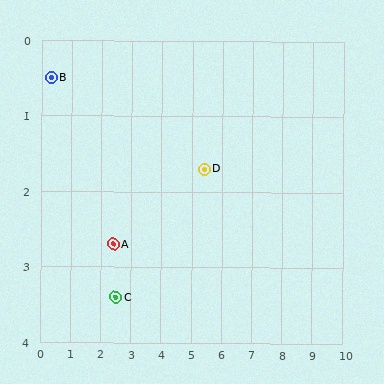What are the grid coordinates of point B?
Point B is at approximately (0.3, 0.5).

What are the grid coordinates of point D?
Point D is at approximately (5.4, 1.7).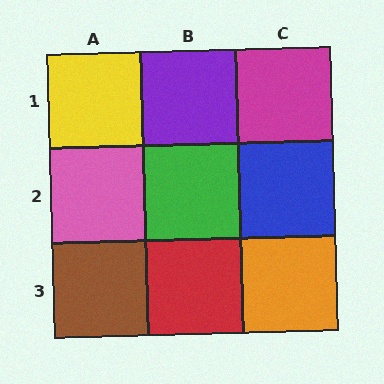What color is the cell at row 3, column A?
Brown.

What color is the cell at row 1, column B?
Purple.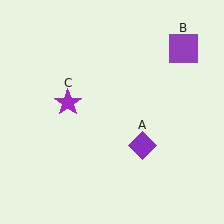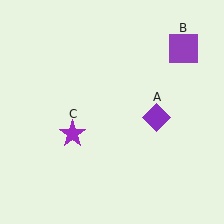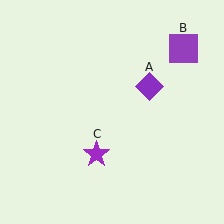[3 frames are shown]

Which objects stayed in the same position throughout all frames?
Purple square (object B) remained stationary.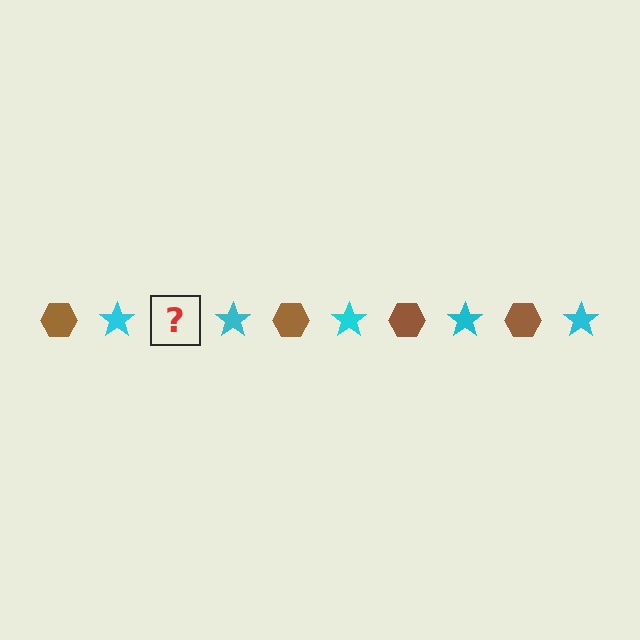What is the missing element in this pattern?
The missing element is a brown hexagon.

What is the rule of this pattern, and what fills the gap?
The rule is that the pattern alternates between brown hexagon and cyan star. The gap should be filled with a brown hexagon.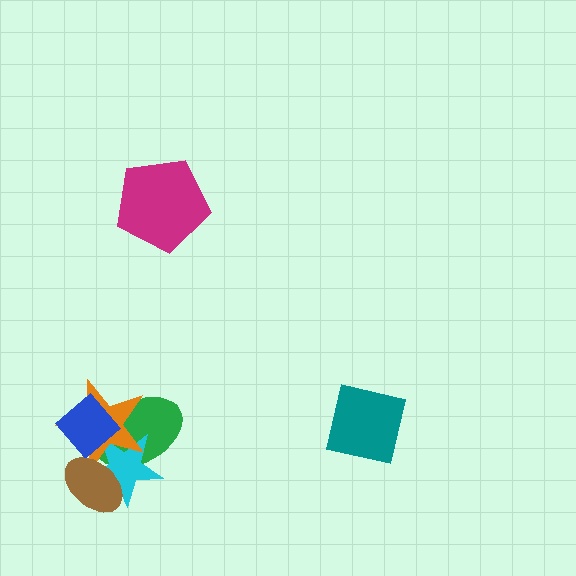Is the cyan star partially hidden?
Yes, it is partially covered by another shape.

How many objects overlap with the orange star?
4 objects overlap with the orange star.